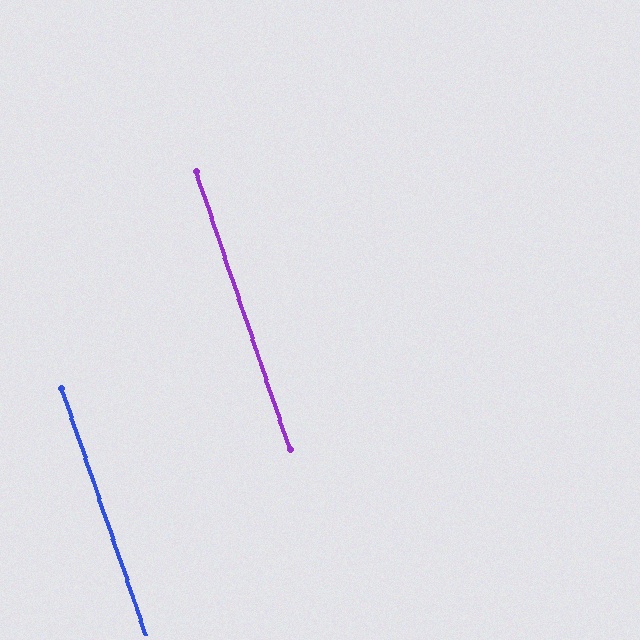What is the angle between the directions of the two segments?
Approximately 0 degrees.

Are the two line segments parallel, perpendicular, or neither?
Parallel — their directions differ by only 0.2°.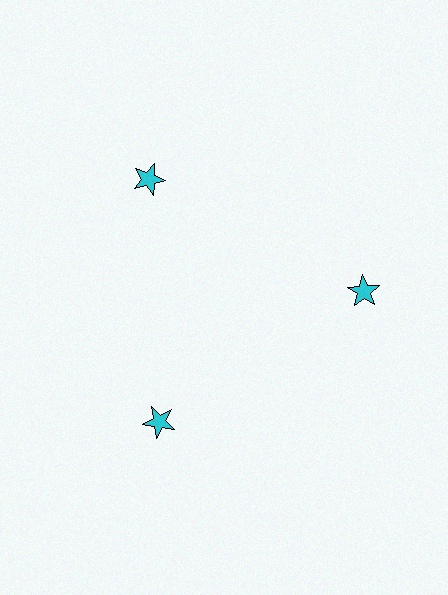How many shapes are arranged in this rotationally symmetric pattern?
There are 3 shapes, arranged in 3 groups of 1.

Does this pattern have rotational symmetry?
Yes, this pattern has 3-fold rotational symmetry. It looks the same after rotating 120 degrees around the center.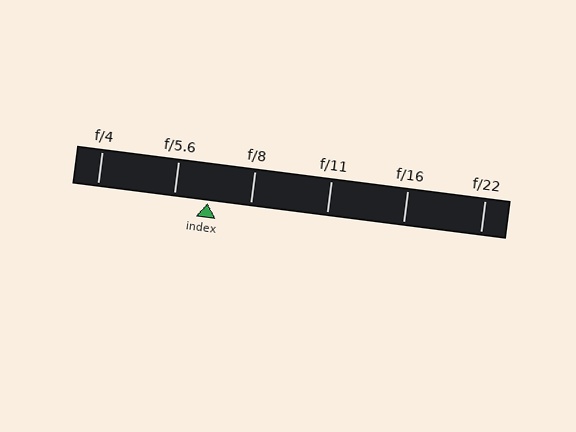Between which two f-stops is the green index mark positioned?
The index mark is between f/5.6 and f/8.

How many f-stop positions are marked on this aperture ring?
There are 6 f-stop positions marked.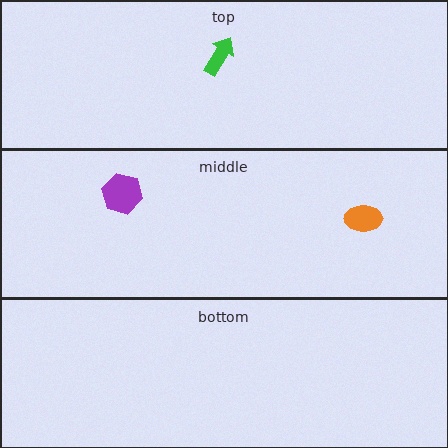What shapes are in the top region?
The green arrow.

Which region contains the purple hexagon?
The middle region.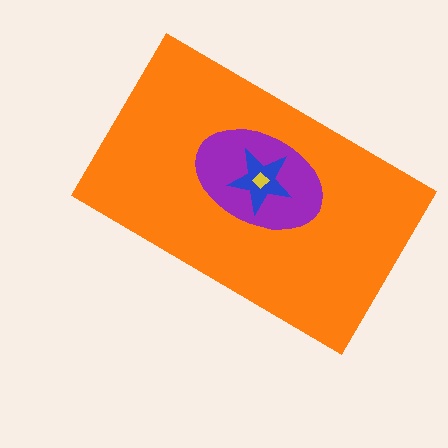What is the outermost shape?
The orange rectangle.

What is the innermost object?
The yellow diamond.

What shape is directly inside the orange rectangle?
The purple ellipse.